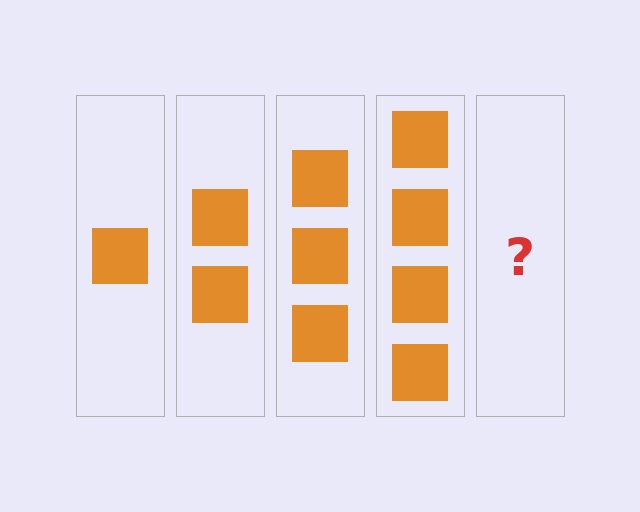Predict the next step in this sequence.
The next step is 5 squares.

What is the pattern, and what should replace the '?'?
The pattern is that each step adds one more square. The '?' should be 5 squares.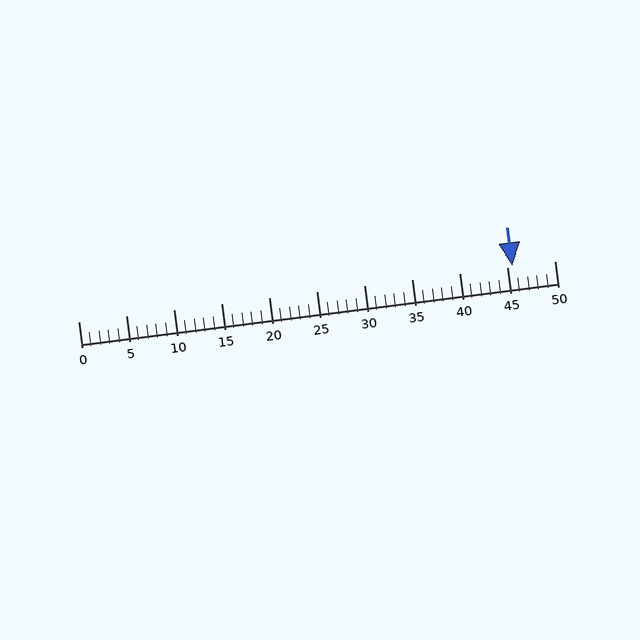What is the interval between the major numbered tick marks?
The major tick marks are spaced 5 units apart.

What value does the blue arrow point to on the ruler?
The blue arrow points to approximately 46.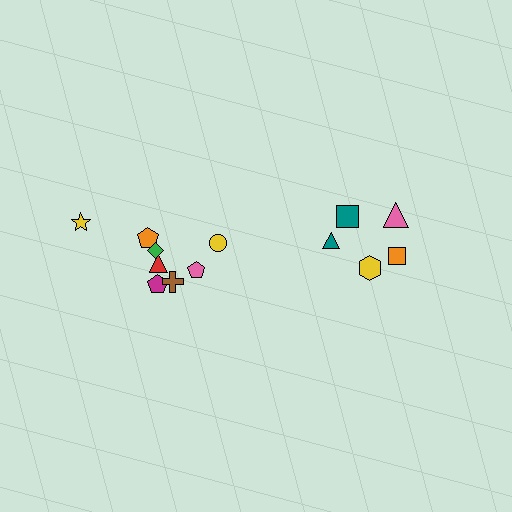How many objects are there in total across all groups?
There are 13 objects.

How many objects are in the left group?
There are 8 objects.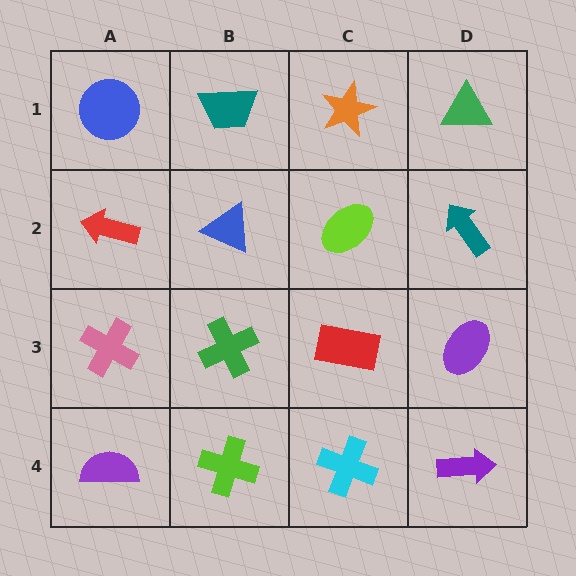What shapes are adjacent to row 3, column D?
A teal arrow (row 2, column D), a purple arrow (row 4, column D), a red rectangle (row 3, column C).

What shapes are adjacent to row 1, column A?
A red arrow (row 2, column A), a teal trapezoid (row 1, column B).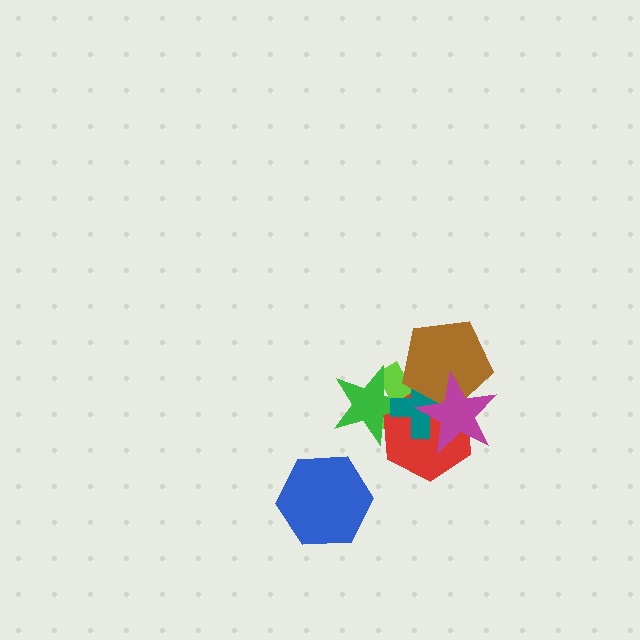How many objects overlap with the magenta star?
4 objects overlap with the magenta star.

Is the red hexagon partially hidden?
Yes, it is partially covered by another shape.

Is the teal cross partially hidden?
Yes, it is partially covered by another shape.